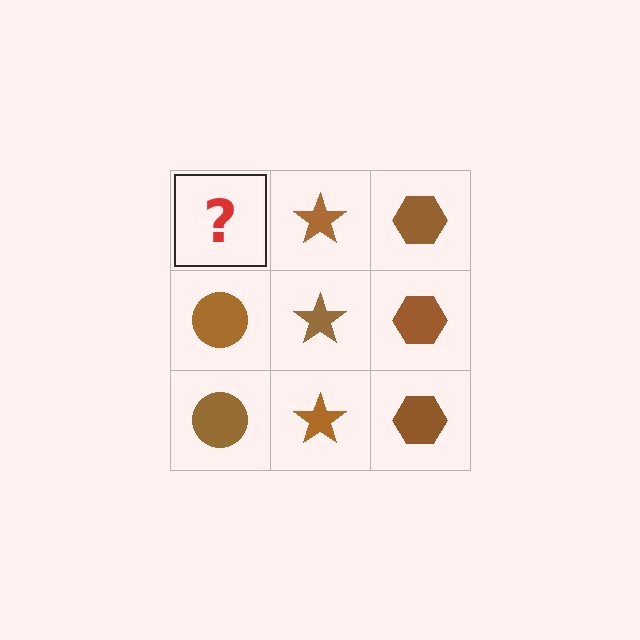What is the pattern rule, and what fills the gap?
The rule is that each column has a consistent shape. The gap should be filled with a brown circle.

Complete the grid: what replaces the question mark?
The question mark should be replaced with a brown circle.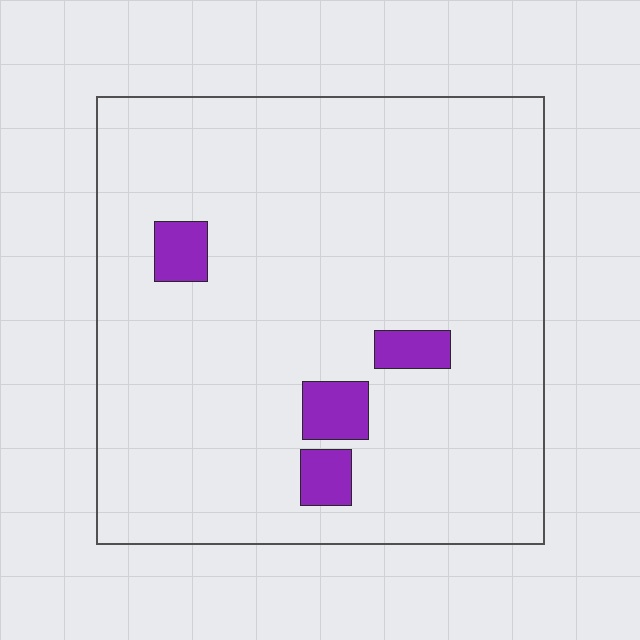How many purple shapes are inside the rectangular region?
4.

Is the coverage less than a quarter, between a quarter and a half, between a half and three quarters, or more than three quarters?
Less than a quarter.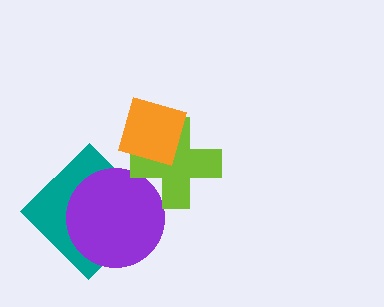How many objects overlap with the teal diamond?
1 object overlaps with the teal diamond.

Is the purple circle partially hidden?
Yes, it is partially covered by another shape.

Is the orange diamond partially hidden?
No, no other shape covers it.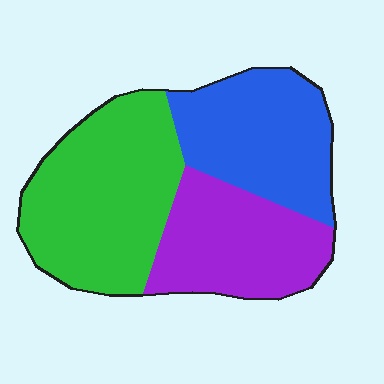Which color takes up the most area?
Green, at roughly 40%.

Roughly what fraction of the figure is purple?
Purple covers around 30% of the figure.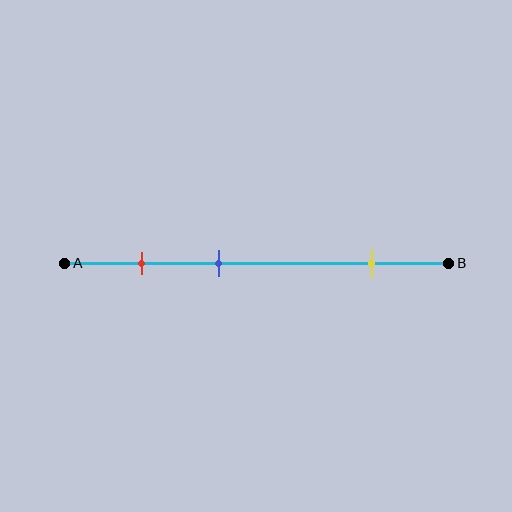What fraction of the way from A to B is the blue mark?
The blue mark is approximately 40% (0.4) of the way from A to B.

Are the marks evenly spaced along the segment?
No, the marks are not evenly spaced.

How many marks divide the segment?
There are 3 marks dividing the segment.